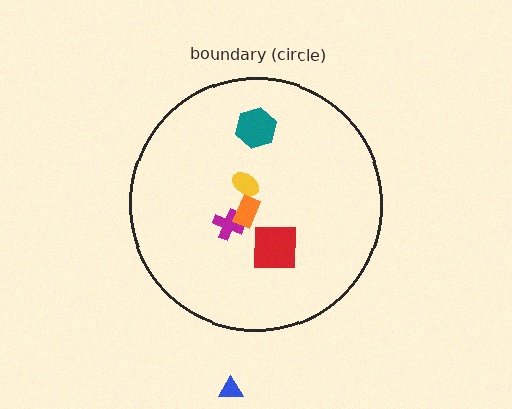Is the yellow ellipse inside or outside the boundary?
Inside.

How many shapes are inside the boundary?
5 inside, 1 outside.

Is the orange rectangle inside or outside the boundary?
Inside.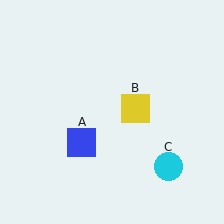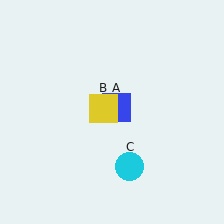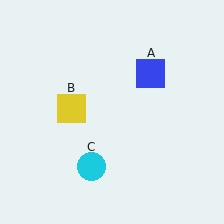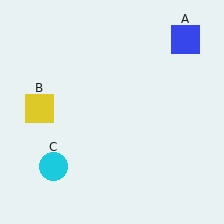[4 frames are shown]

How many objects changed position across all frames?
3 objects changed position: blue square (object A), yellow square (object B), cyan circle (object C).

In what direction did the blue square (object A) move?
The blue square (object A) moved up and to the right.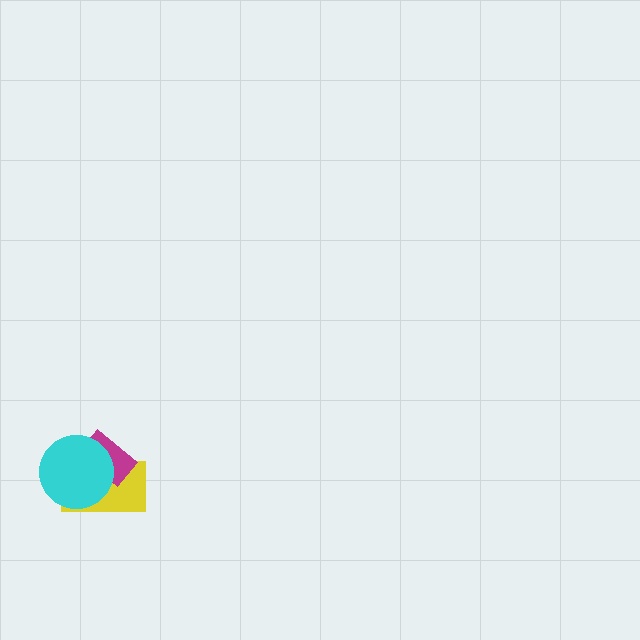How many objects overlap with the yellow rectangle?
2 objects overlap with the yellow rectangle.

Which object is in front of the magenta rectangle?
The cyan circle is in front of the magenta rectangle.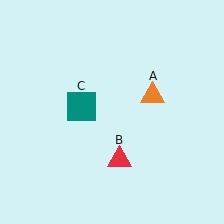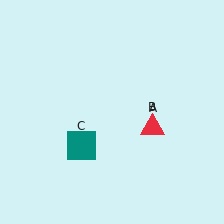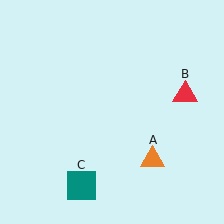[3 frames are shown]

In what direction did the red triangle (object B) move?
The red triangle (object B) moved up and to the right.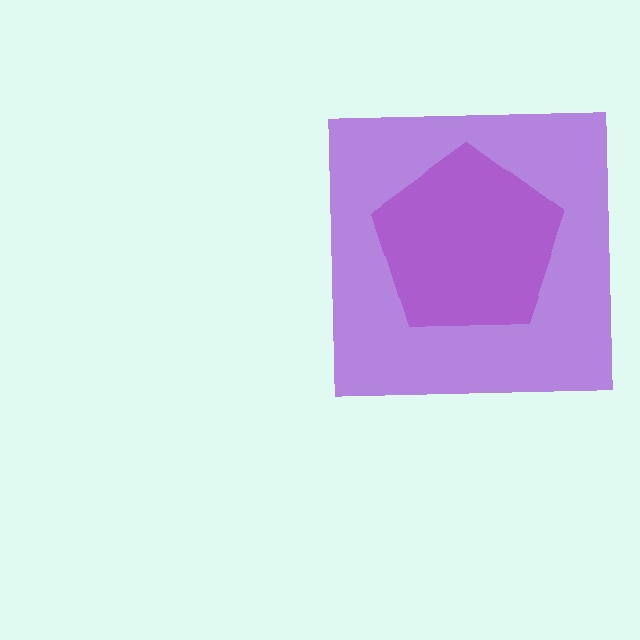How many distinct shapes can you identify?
There are 2 distinct shapes: a magenta pentagon, a purple square.